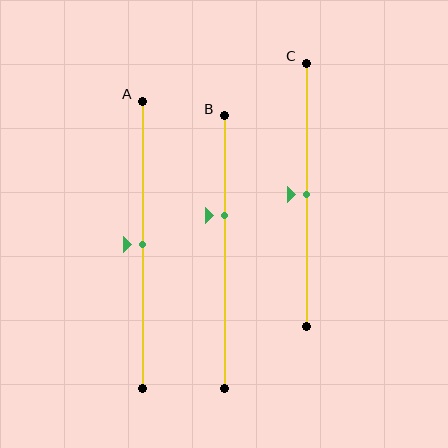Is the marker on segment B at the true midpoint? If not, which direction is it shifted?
No, the marker on segment B is shifted upward by about 13% of the segment length.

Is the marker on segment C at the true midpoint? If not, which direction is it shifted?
Yes, the marker on segment C is at the true midpoint.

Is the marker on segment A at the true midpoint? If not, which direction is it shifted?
Yes, the marker on segment A is at the true midpoint.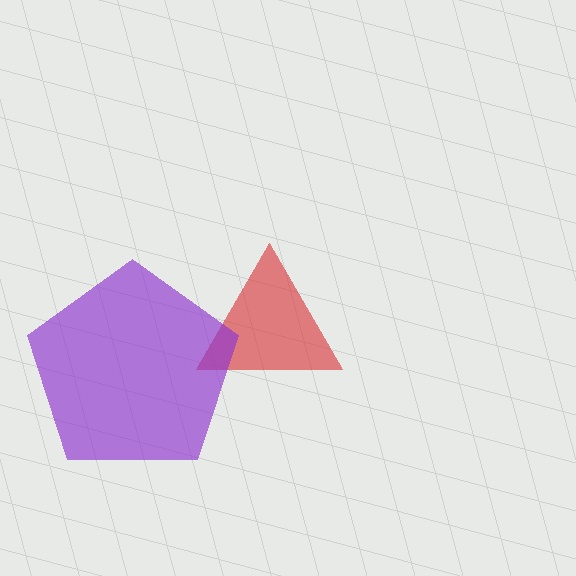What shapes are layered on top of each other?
The layered shapes are: a red triangle, a purple pentagon.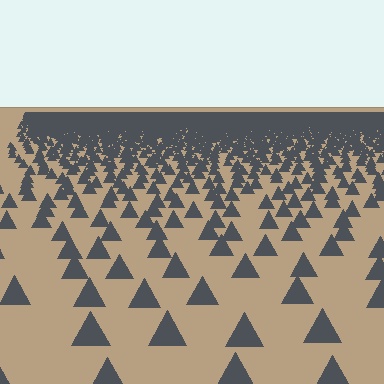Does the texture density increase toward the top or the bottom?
Density increases toward the top.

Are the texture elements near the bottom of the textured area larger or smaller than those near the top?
Larger. Near the bottom, elements are closer to the viewer and appear at a bigger on-screen size.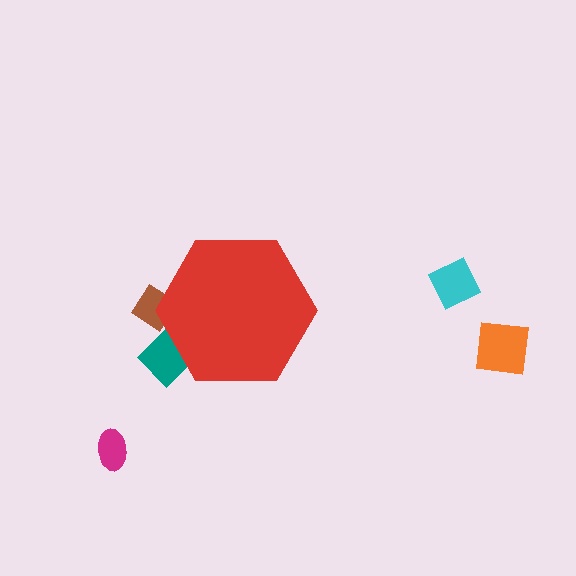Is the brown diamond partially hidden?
Yes, the brown diamond is partially hidden behind the red hexagon.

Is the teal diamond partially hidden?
Yes, the teal diamond is partially hidden behind the red hexagon.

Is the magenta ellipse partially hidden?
No, the magenta ellipse is fully visible.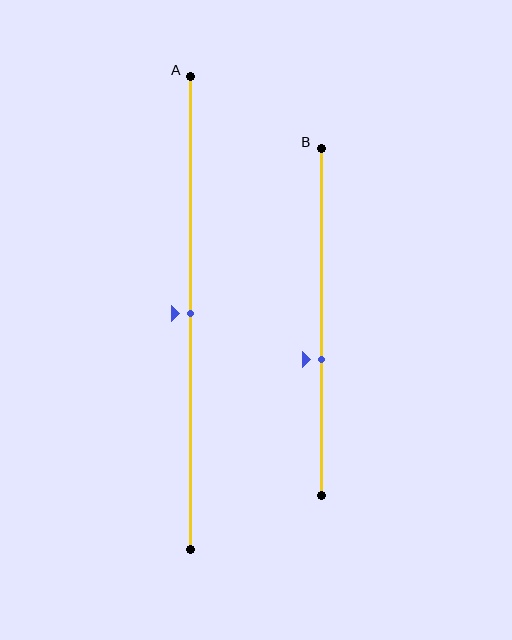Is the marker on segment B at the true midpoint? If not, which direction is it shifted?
No, the marker on segment B is shifted downward by about 11% of the segment length.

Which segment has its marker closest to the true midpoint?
Segment A has its marker closest to the true midpoint.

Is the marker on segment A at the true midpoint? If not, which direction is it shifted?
Yes, the marker on segment A is at the true midpoint.